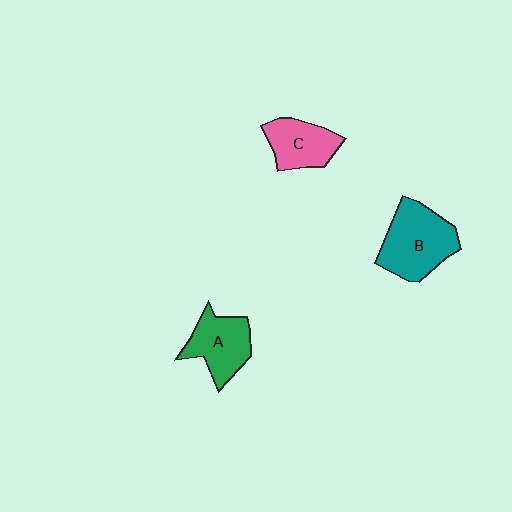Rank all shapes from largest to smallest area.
From largest to smallest: B (teal), A (green), C (pink).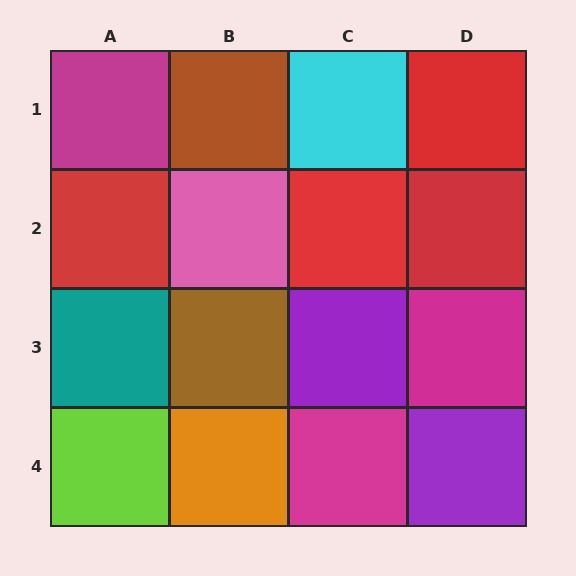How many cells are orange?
1 cell is orange.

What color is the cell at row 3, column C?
Purple.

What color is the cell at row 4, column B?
Orange.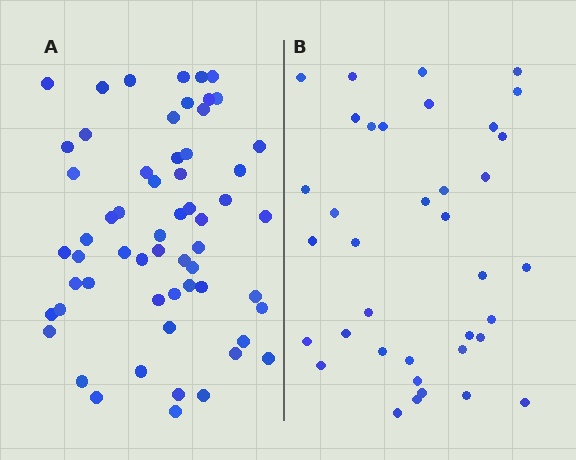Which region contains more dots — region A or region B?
Region A (the left region) has more dots.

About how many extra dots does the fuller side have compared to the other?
Region A has approximately 20 more dots than region B.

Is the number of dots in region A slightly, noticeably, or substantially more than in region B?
Region A has substantially more. The ratio is roughly 1.6 to 1.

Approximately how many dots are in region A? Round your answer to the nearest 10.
About 60 dots. (The exact count is 59, which rounds to 60.)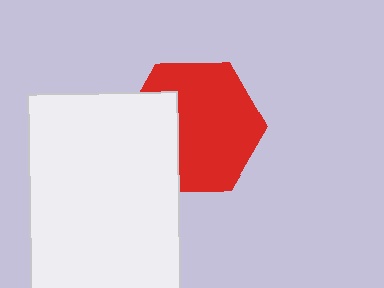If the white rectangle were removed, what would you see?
You would see the complete red hexagon.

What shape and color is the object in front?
The object in front is a white rectangle.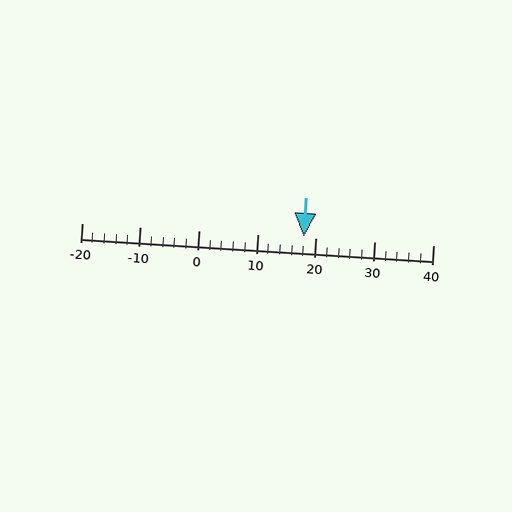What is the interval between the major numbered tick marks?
The major tick marks are spaced 10 units apart.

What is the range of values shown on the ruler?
The ruler shows values from -20 to 40.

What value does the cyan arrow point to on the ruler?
The cyan arrow points to approximately 18.